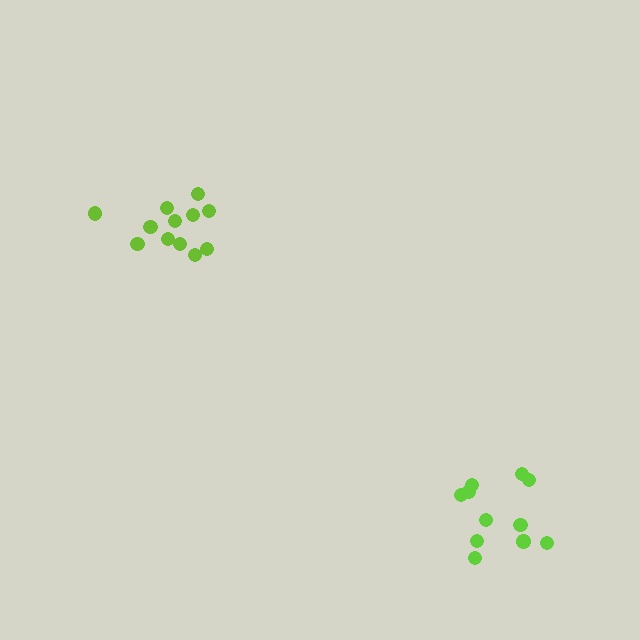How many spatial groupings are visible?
There are 2 spatial groupings.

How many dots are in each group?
Group 1: 11 dots, Group 2: 12 dots (23 total).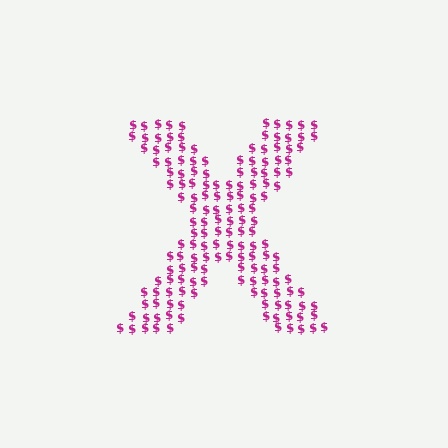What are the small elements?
The small elements are dollar signs.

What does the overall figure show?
The overall figure shows the letter X.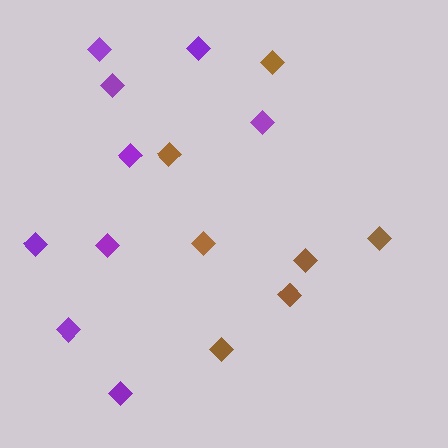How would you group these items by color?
There are 2 groups: one group of purple diamonds (9) and one group of brown diamonds (7).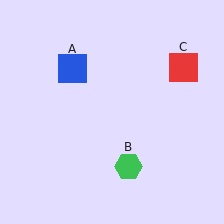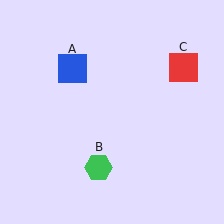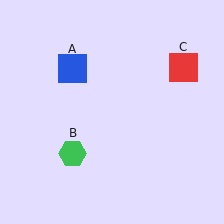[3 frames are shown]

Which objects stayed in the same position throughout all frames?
Blue square (object A) and red square (object C) remained stationary.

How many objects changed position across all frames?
1 object changed position: green hexagon (object B).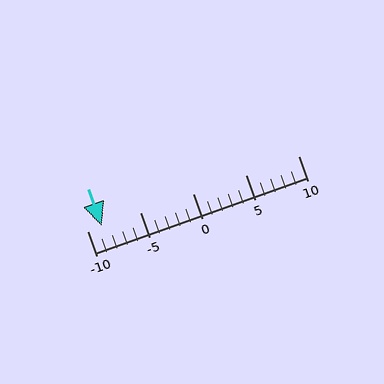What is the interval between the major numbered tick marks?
The major tick marks are spaced 5 units apart.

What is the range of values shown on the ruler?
The ruler shows values from -10 to 10.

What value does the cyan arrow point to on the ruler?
The cyan arrow points to approximately -9.